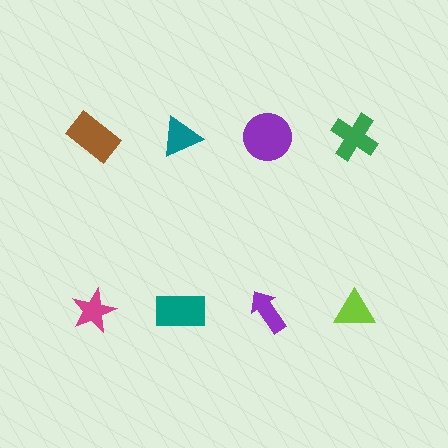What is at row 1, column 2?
A teal triangle.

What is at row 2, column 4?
A lime triangle.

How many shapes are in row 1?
4 shapes.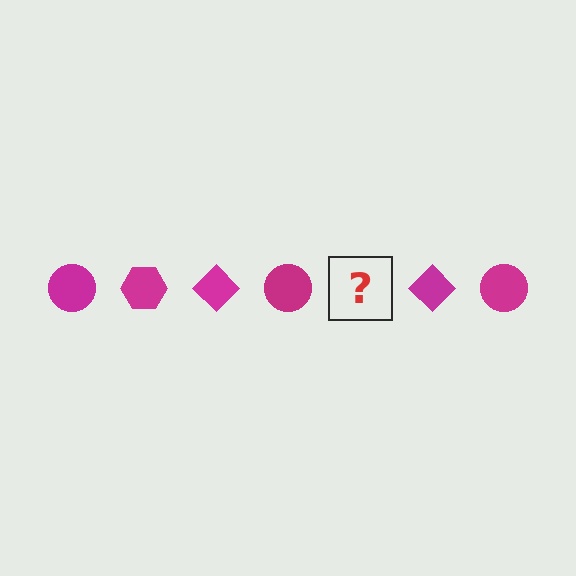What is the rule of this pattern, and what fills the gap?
The rule is that the pattern cycles through circle, hexagon, diamond shapes in magenta. The gap should be filled with a magenta hexagon.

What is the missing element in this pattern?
The missing element is a magenta hexagon.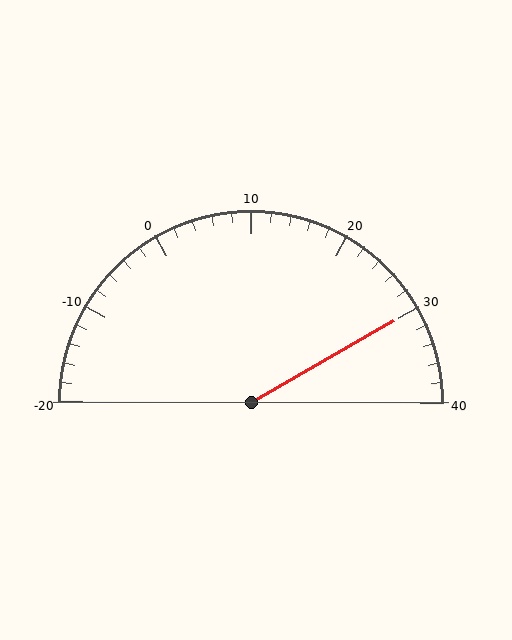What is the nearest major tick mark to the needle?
The nearest major tick mark is 30.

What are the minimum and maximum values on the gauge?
The gauge ranges from -20 to 40.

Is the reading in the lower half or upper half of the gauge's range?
The reading is in the upper half of the range (-20 to 40).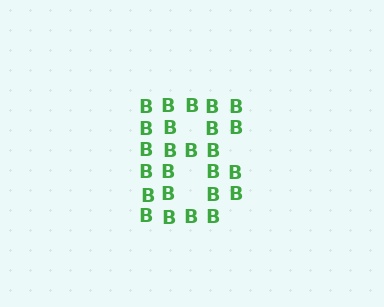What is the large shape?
The large shape is the letter B.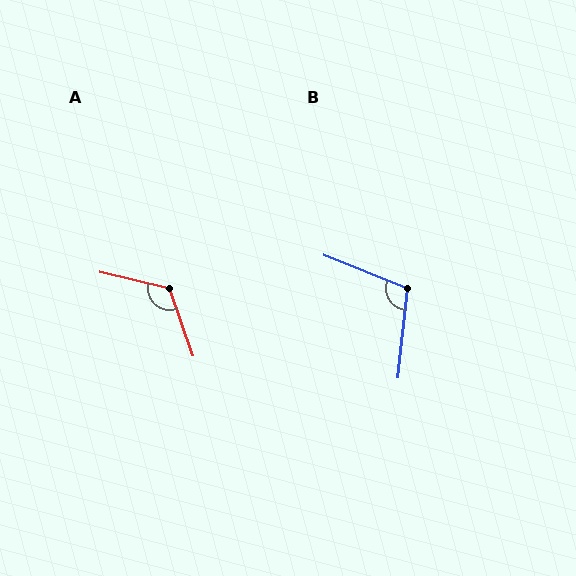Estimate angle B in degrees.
Approximately 105 degrees.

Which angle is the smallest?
B, at approximately 105 degrees.